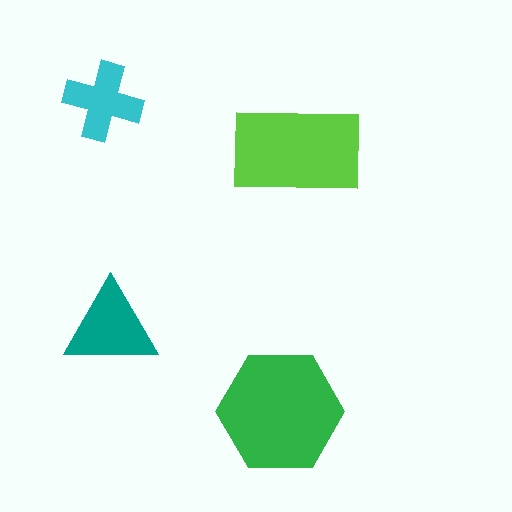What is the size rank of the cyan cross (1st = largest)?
4th.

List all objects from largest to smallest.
The green hexagon, the lime rectangle, the teal triangle, the cyan cross.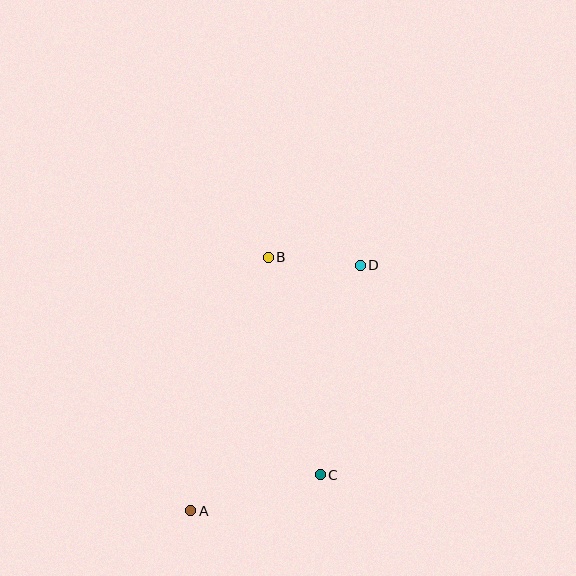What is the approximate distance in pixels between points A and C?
The distance between A and C is approximately 134 pixels.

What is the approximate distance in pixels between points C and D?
The distance between C and D is approximately 214 pixels.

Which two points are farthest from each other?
Points A and D are farthest from each other.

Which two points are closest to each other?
Points B and D are closest to each other.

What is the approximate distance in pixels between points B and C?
The distance between B and C is approximately 224 pixels.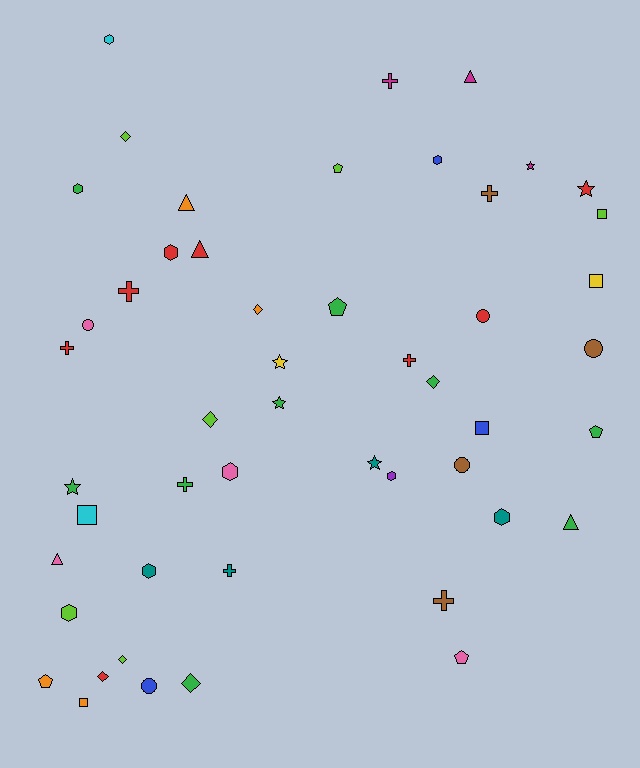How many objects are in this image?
There are 50 objects.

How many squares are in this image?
There are 5 squares.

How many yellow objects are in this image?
There are 2 yellow objects.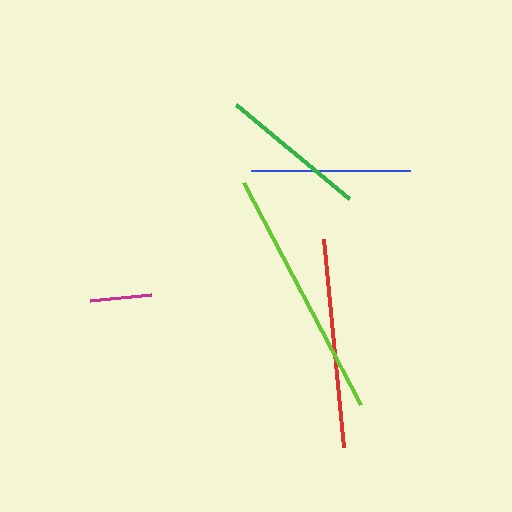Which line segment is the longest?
The lime line is the longest at approximately 252 pixels.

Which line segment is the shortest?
The magenta line is the shortest at approximately 61 pixels.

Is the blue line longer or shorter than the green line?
The blue line is longer than the green line.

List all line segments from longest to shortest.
From longest to shortest: lime, red, blue, green, magenta.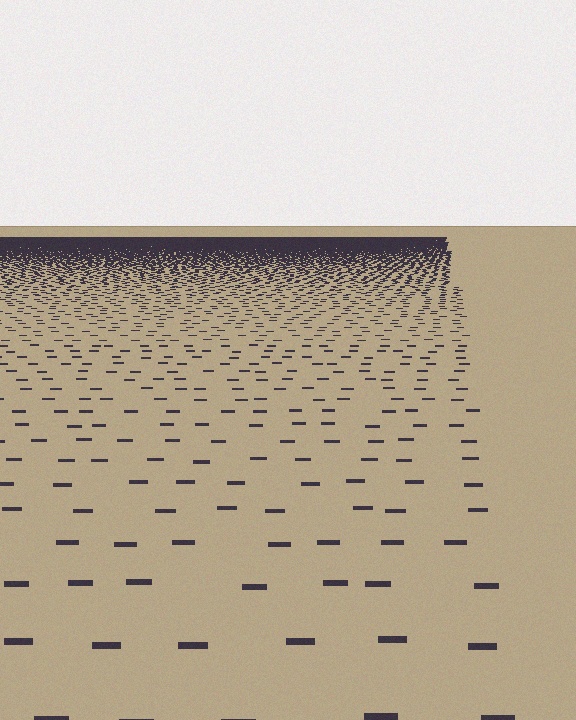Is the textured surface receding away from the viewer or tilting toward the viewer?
The surface is receding away from the viewer. Texture elements get smaller and denser toward the top.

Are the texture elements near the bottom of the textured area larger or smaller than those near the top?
Larger. Near the bottom, elements are closer to the viewer and appear at a bigger on-screen size.